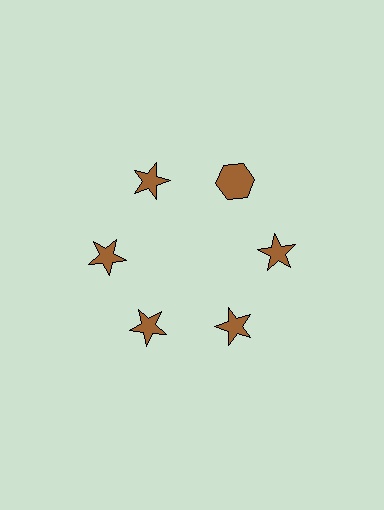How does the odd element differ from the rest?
It has a different shape: hexagon instead of star.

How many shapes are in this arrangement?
There are 6 shapes arranged in a ring pattern.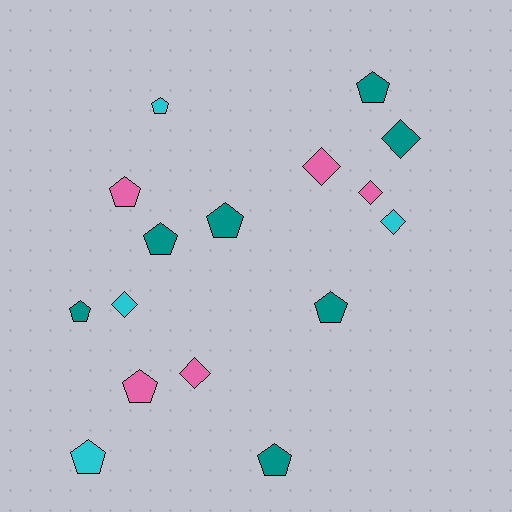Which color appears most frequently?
Teal, with 7 objects.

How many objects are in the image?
There are 16 objects.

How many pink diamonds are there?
There are 3 pink diamonds.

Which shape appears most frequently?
Pentagon, with 10 objects.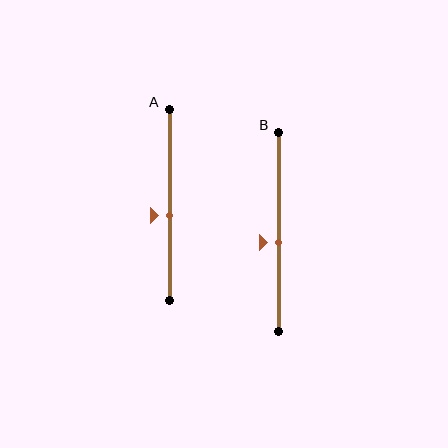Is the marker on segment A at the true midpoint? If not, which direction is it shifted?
No, the marker on segment A is shifted downward by about 6% of the segment length.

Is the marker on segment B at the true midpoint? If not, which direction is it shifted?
No, the marker on segment B is shifted downward by about 5% of the segment length.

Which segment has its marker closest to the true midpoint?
Segment B has its marker closest to the true midpoint.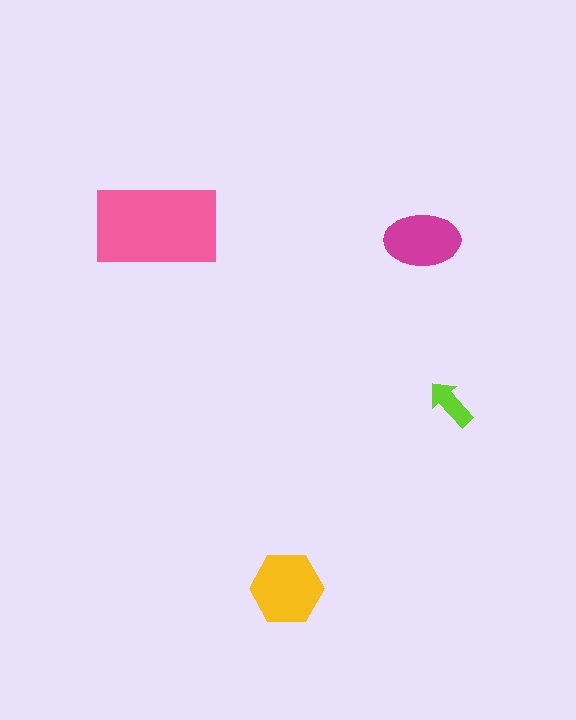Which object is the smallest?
The lime arrow.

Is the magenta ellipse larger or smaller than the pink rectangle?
Smaller.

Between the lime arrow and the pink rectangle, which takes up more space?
The pink rectangle.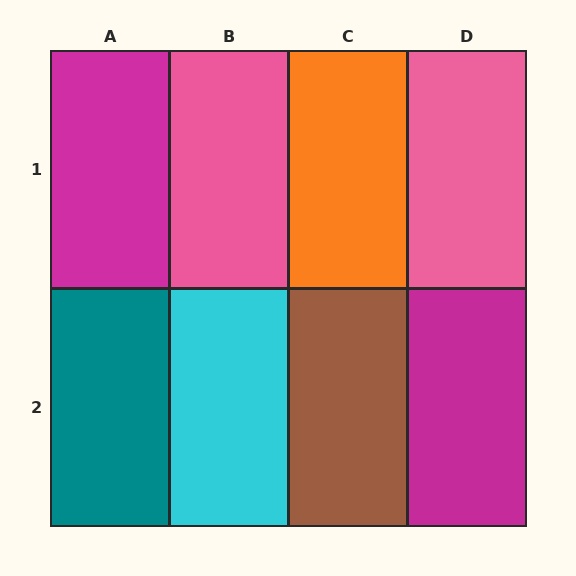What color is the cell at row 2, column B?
Cyan.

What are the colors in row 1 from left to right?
Magenta, pink, orange, pink.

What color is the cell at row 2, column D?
Magenta.